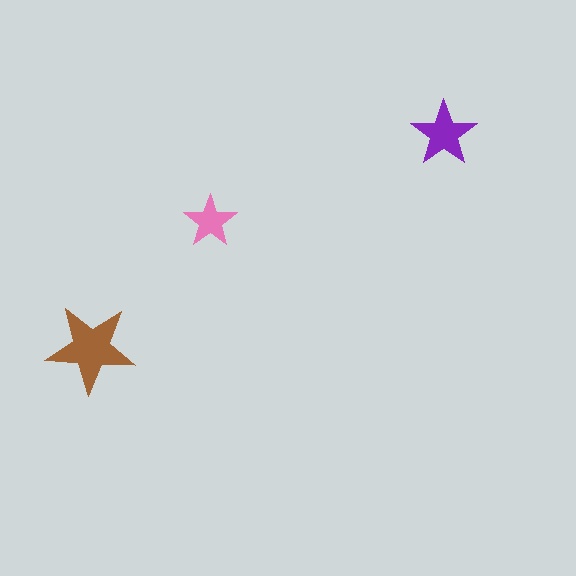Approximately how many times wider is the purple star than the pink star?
About 1.5 times wider.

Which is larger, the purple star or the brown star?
The brown one.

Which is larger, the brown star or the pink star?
The brown one.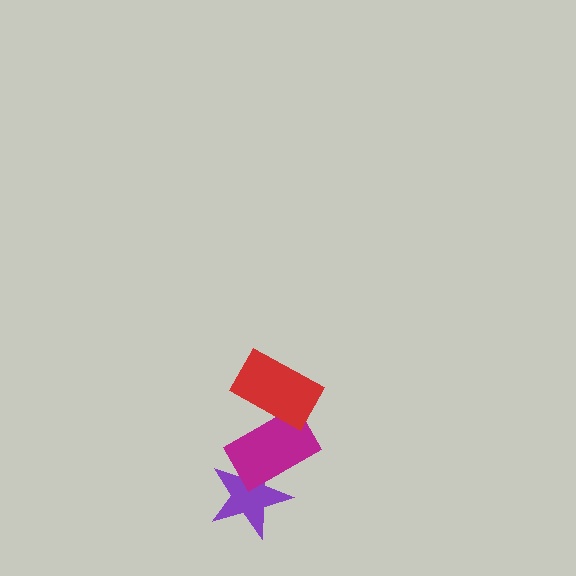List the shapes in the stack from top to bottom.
From top to bottom: the red rectangle, the magenta rectangle, the purple star.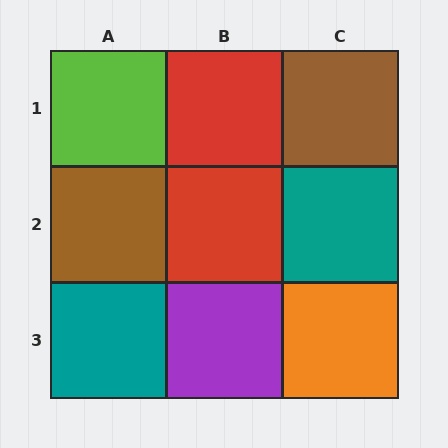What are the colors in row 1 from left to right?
Lime, red, brown.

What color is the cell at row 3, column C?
Orange.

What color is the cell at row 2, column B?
Red.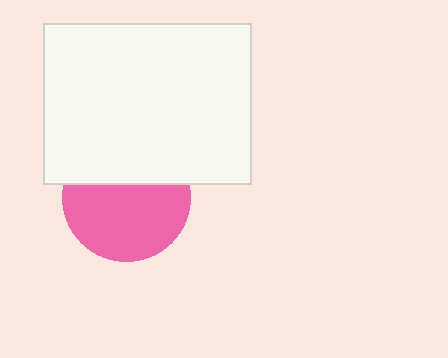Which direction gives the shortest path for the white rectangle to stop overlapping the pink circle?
Moving up gives the shortest separation.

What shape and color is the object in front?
The object in front is a white rectangle.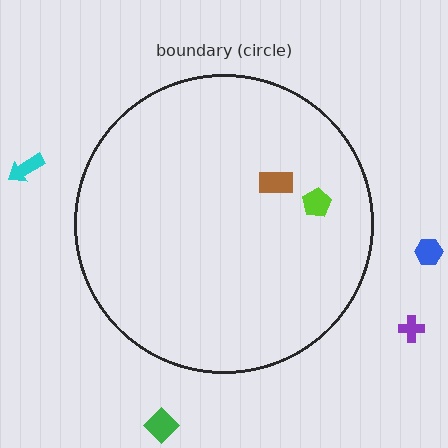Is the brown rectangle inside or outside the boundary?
Inside.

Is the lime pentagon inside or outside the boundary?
Inside.